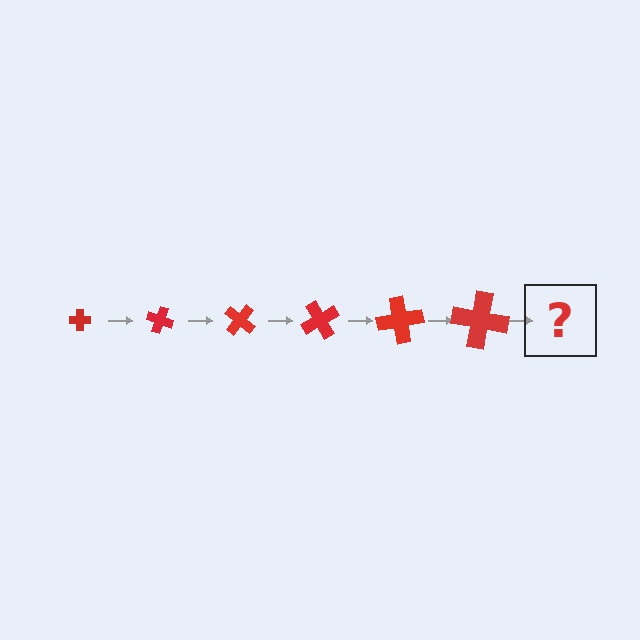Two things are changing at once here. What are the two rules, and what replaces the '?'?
The two rules are that the cross grows larger each step and it rotates 20 degrees each step. The '?' should be a cross, larger than the previous one and rotated 120 degrees from the start.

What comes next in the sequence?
The next element should be a cross, larger than the previous one and rotated 120 degrees from the start.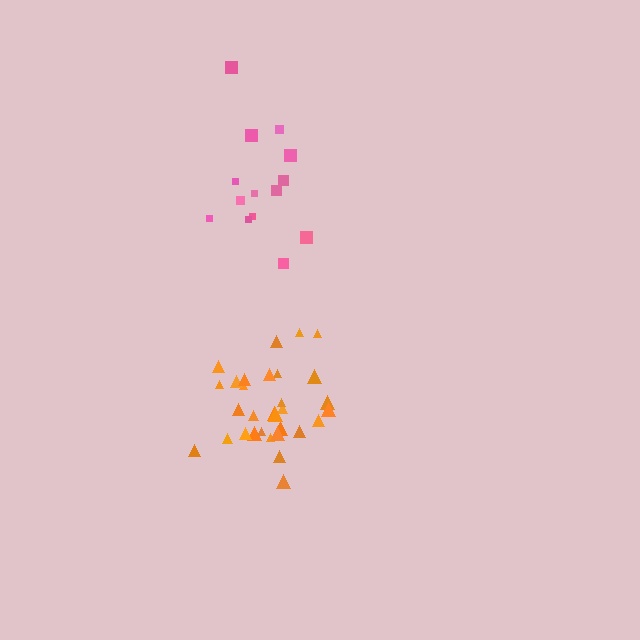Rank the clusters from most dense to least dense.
orange, pink.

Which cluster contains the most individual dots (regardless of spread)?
Orange (31).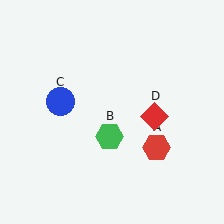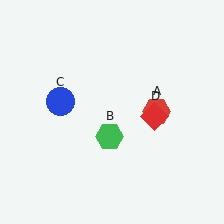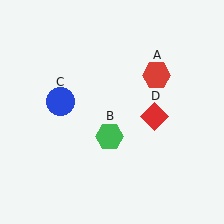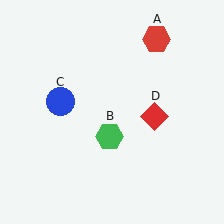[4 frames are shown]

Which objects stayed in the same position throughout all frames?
Green hexagon (object B) and blue circle (object C) and red diamond (object D) remained stationary.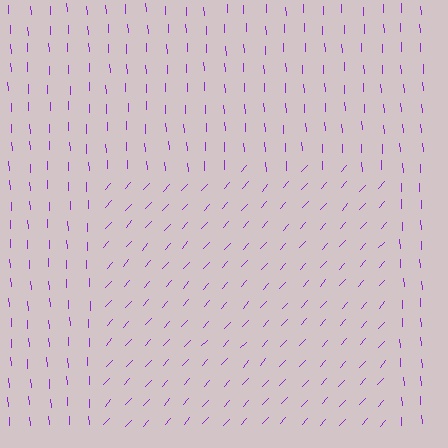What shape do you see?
I see a rectangle.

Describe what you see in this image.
The image is filled with small purple line segments. A rectangle region in the image has lines oriented differently from the surrounding lines, creating a visible texture boundary.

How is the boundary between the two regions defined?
The boundary is defined purely by a change in line orientation (approximately 45 degrees difference). All lines are the same color and thickness.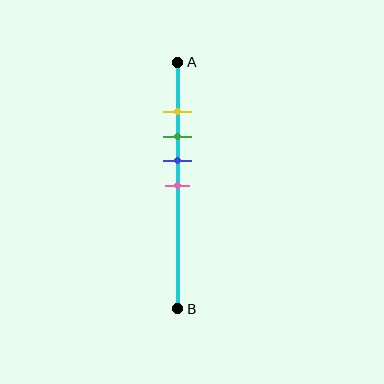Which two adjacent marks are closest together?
The yellow and green marks are the closest adjacent pair.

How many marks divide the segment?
There are 4 marks dividing the segment.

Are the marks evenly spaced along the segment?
Yes, the marks are approximately evenly spaced.